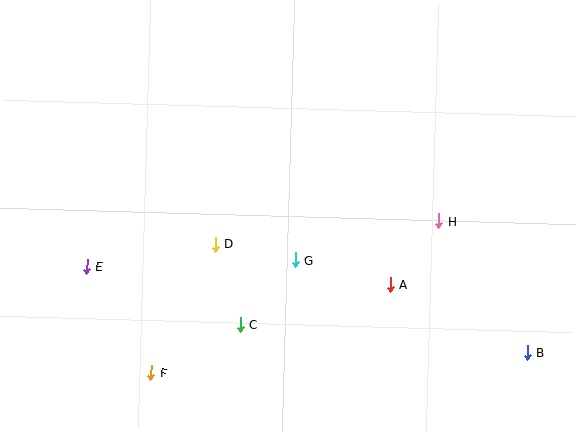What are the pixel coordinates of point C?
Point C is at (240, 324).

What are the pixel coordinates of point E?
Point E is at (87, 266).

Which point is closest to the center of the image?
Point G at (295, 260) is closest to the center.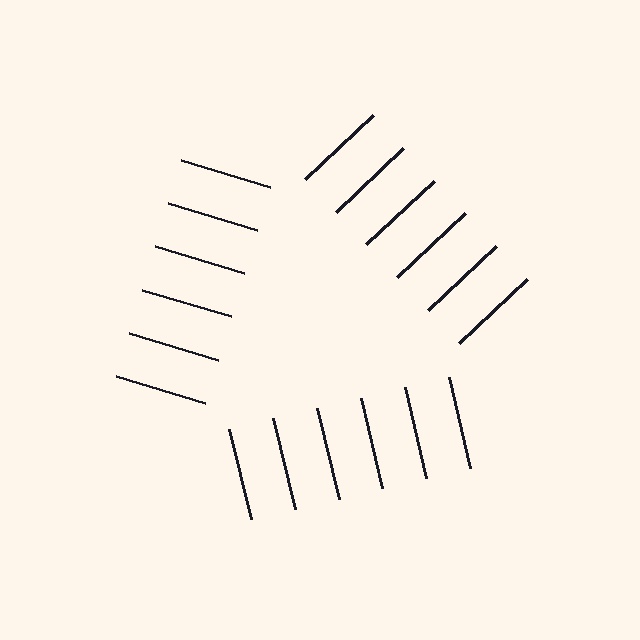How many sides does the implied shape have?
3 sides — the line-ends trace a triangle.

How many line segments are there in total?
18 — 6 along each of the 3 edges.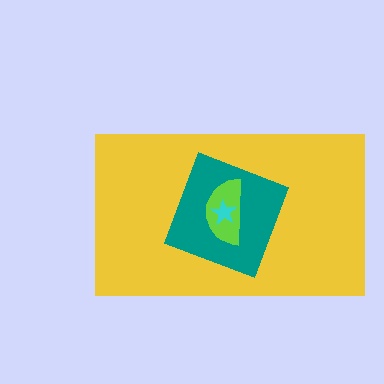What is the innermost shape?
The cyan star.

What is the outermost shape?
The yellow rectangle.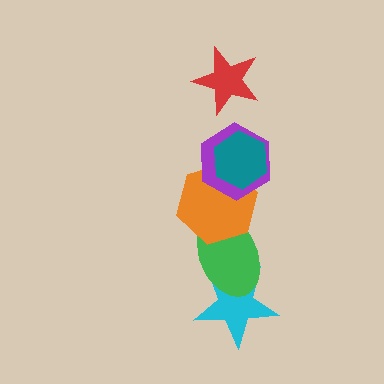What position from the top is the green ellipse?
The green ellipse is 5th from the top.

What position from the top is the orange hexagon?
The orange hexagon is 4th from the top.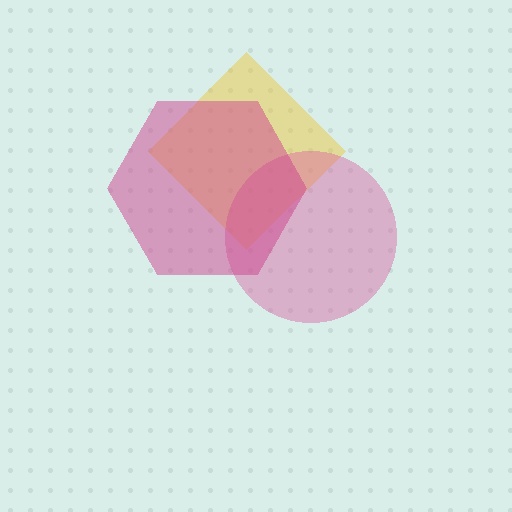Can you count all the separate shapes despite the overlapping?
Yes, there are 3 separate shapes.